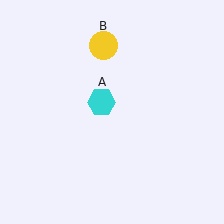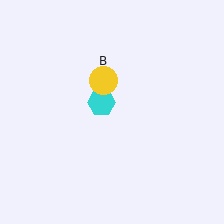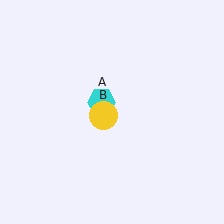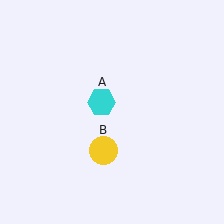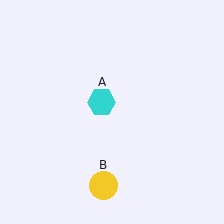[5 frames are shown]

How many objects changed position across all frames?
1 object changed position: yellow circle (object B).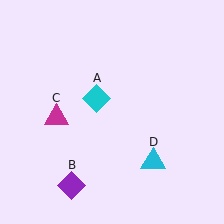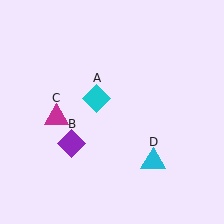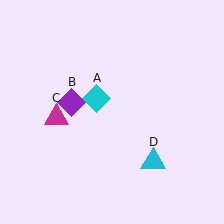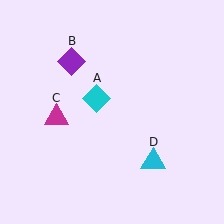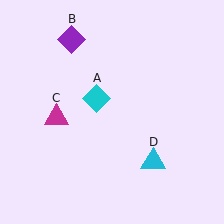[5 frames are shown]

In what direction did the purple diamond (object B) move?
The purple diamond (object B) moved up.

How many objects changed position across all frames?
1 object changed position: purple diamond (object B).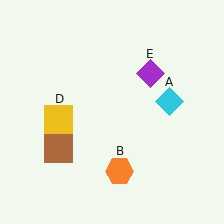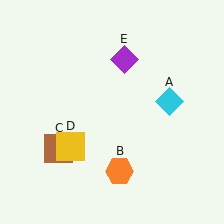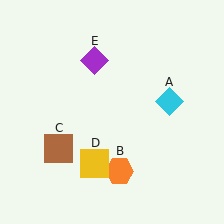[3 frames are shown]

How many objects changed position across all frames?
2 objects changed position: yellow square (object D), purple diamond (object E).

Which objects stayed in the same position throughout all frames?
Cyan diamond (object A) and orange hexagon (object B) and brown square (object C) remained stationary.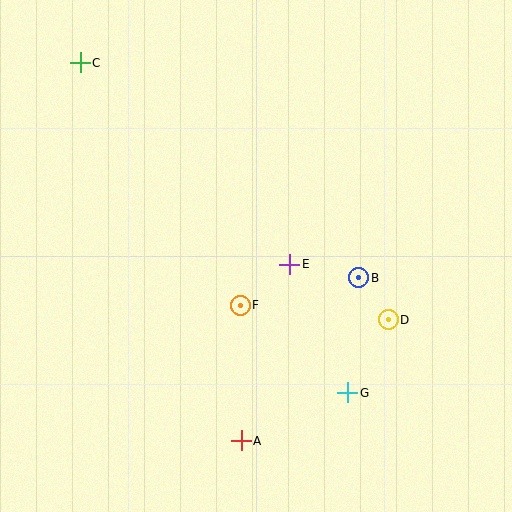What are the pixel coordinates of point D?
Point D is at (388, 320).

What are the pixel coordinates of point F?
Point F is at (240, 305).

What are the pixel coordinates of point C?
Point C is at (80, 63).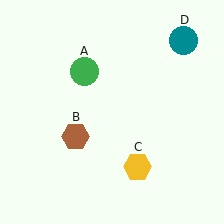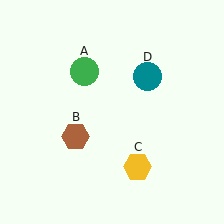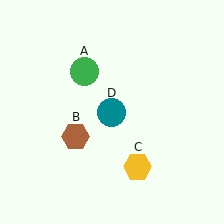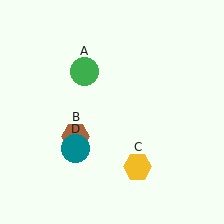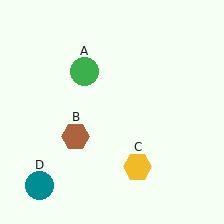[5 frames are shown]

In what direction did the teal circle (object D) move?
The teal circle (object D) moved down and to the left.